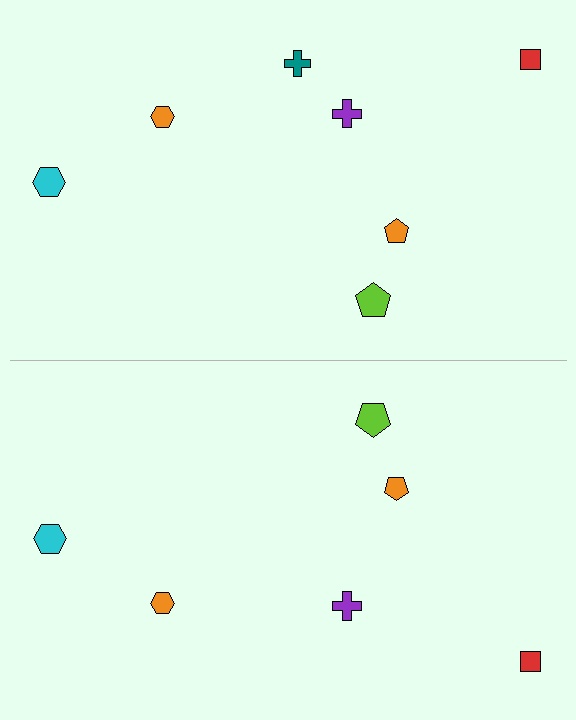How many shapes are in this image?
There are 13 shapes in this image.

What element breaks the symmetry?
A teal cross is missing from the bottom side.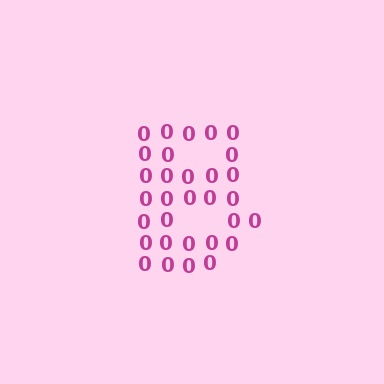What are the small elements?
The small elements are digit 0's.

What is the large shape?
The large shape is the letter B.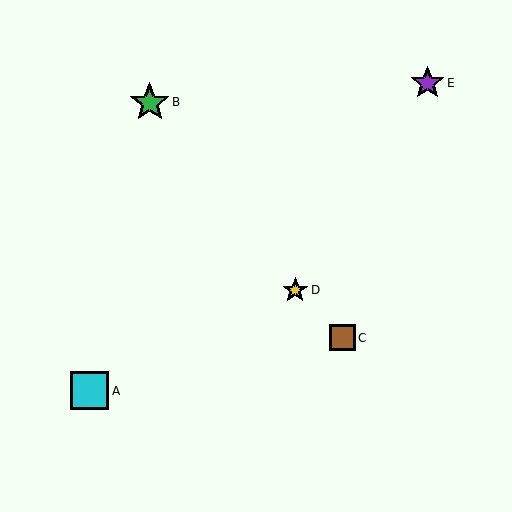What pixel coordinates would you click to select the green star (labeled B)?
Click at (150, 102) to select the green star B.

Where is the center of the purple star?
The center of the purple star is at (427, 83).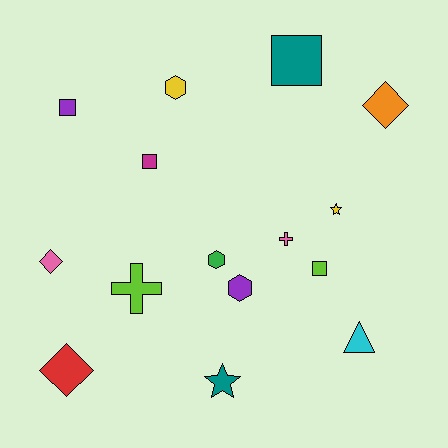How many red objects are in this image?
There is 1 red object.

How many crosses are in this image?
There are 2 crosses.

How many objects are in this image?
There are 15 objects.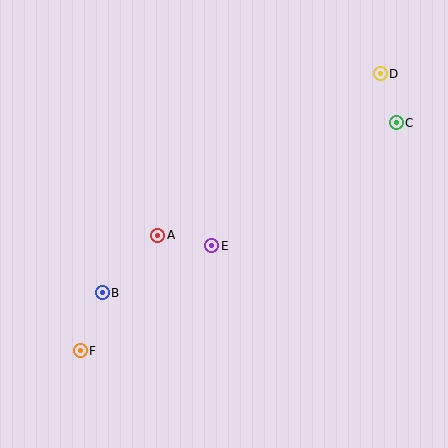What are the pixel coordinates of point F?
Point F is at (80, 351).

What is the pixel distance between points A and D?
The distance between A and D is 275 pixels.